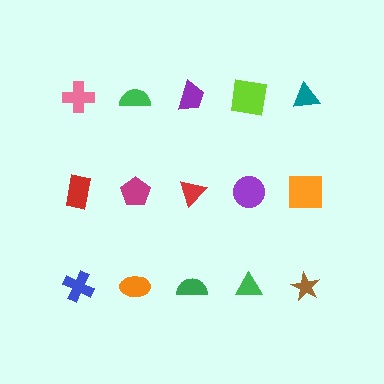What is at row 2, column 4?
A purple circle.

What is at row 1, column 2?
A green semicircle.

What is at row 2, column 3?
A red triangle.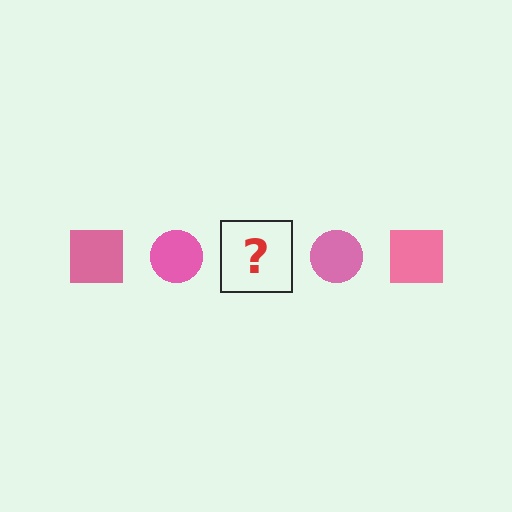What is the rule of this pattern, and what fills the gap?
The rule is that the pattern cycles through square, circle shapes in pink. The gap should be filled with a pink square.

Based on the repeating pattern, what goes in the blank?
The blank should be a pink square.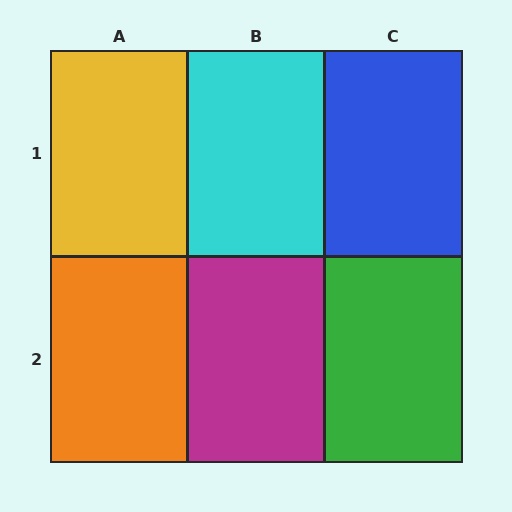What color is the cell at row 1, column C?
Blue.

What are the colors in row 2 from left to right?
Orange, magenta, green.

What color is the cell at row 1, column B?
Cyan.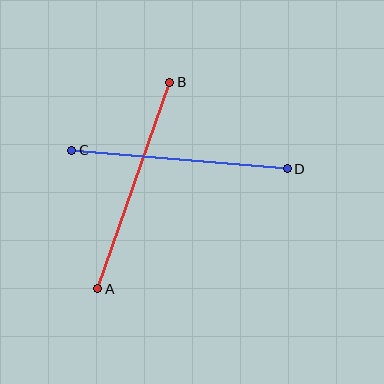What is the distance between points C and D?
The distance is approximately 216 pixels.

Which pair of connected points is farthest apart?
Points A and B are farthest apart.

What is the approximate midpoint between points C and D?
The midpoint is at approximately (180, 160) pixels.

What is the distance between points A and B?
The distance is approximately 219 pixels.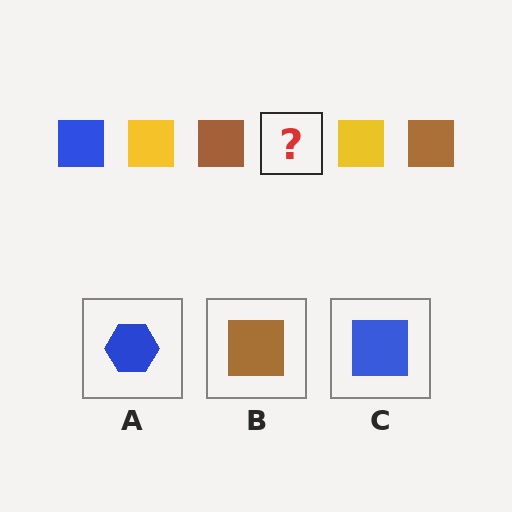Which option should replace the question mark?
Option C.